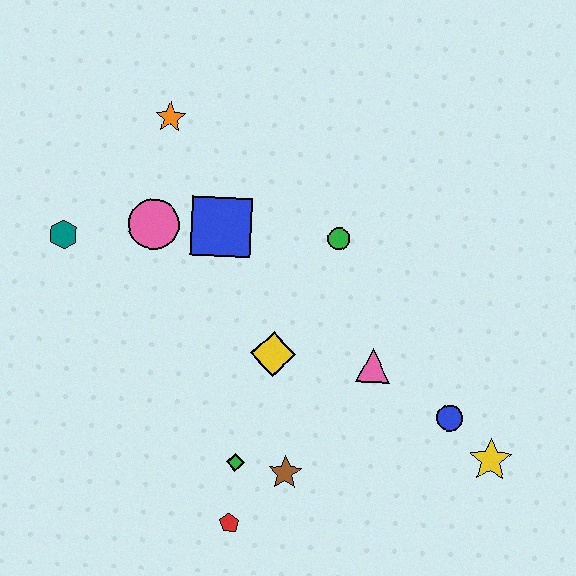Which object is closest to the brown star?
The green diamond is closest to the brown star.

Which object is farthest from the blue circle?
The teal hexagon is farthest from the blue circle.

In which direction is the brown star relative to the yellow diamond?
The brown star is below the yellow diamond.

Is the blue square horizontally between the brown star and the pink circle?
Yes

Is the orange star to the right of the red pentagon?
No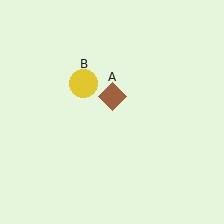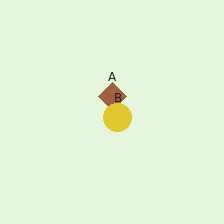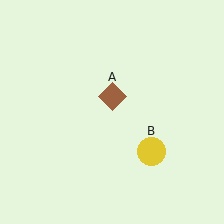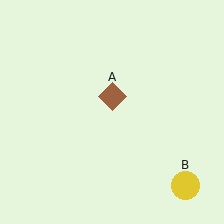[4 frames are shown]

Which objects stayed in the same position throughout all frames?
Brown diamond (object A) remained stationary.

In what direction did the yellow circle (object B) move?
The yellow circle (object B) moved down and to the right.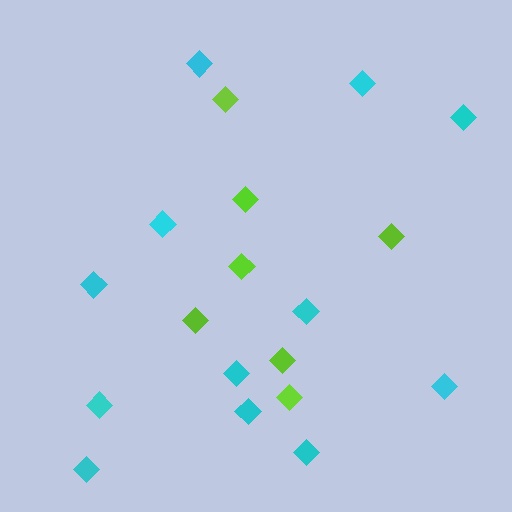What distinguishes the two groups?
There are 2 groups: one group of cyan diamonds (12) and one group of lime diamonds (7).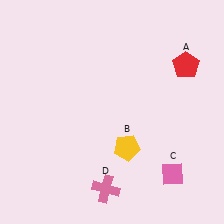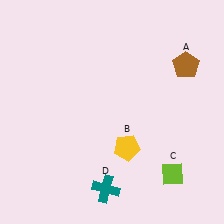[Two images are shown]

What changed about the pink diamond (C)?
In Image 1, C is pink. In Image 2, it changed to lime.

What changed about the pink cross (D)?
In Image 1, D is pink. In Image 2, it changed to teal.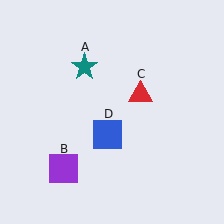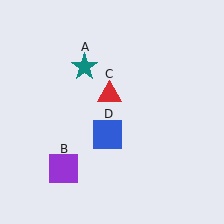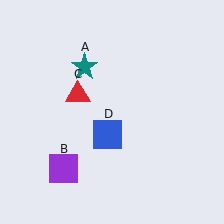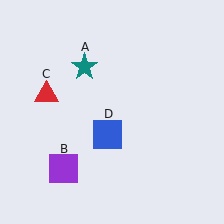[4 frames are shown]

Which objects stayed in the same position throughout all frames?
Teal star (object A) and purple square (object B) and blue square (object D) remained stationary.